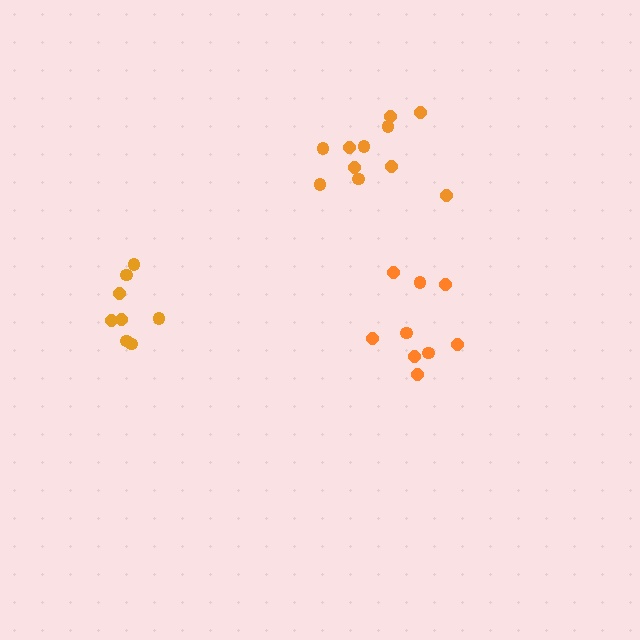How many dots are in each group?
Group 1: 8 dots, Group 2: 11 dots, Group 3: 9 dots (28 total).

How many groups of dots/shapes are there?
There are 3 groups.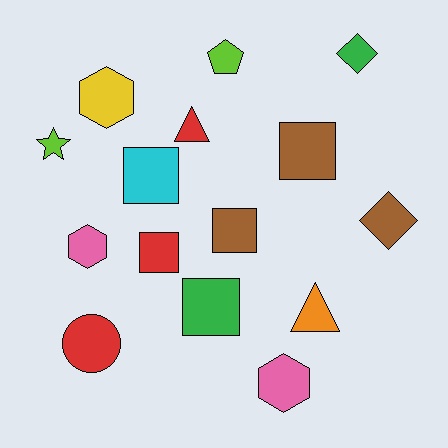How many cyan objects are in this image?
There is 1 cyan object.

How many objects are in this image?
There are 15 objects.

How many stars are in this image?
There is 1 star.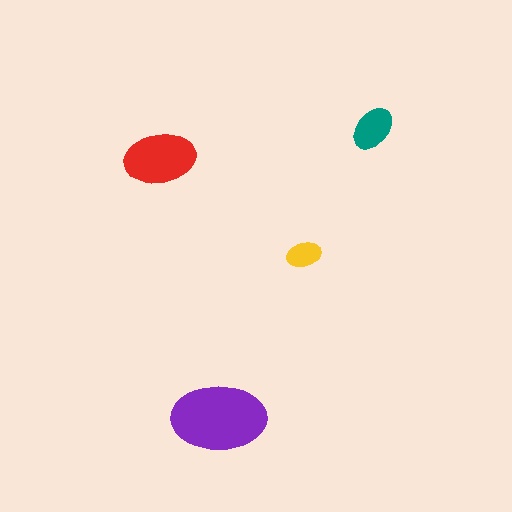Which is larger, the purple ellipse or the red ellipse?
The purple one.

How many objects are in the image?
There are 4 objects in the image.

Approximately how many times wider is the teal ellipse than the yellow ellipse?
About 1.5 times wider.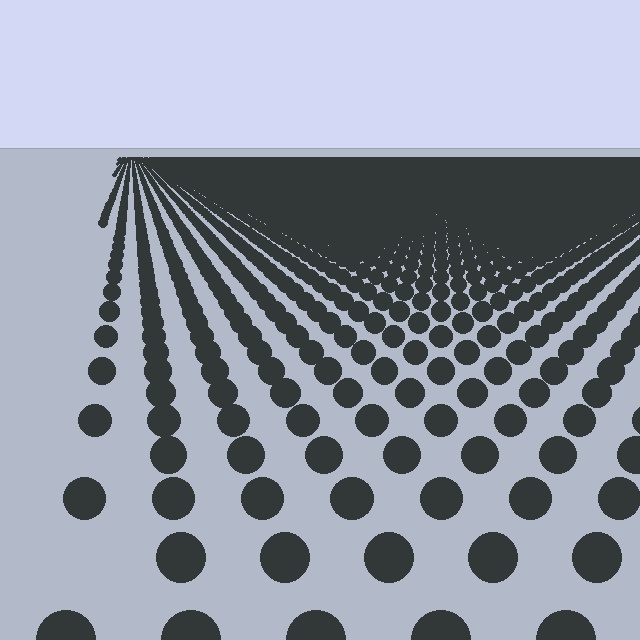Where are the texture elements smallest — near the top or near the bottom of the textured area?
Near the top.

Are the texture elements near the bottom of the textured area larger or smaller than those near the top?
Larger. Near the bottom, elements are closer to the viewer and appear at a bigger on-screen size.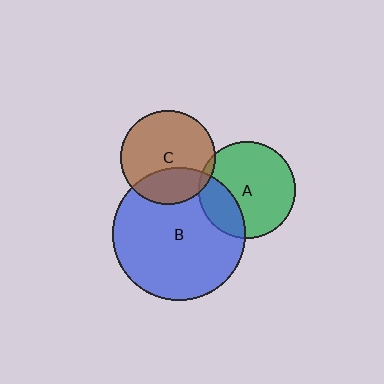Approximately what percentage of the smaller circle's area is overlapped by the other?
Approximately 25%.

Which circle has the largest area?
Circle B (blue).